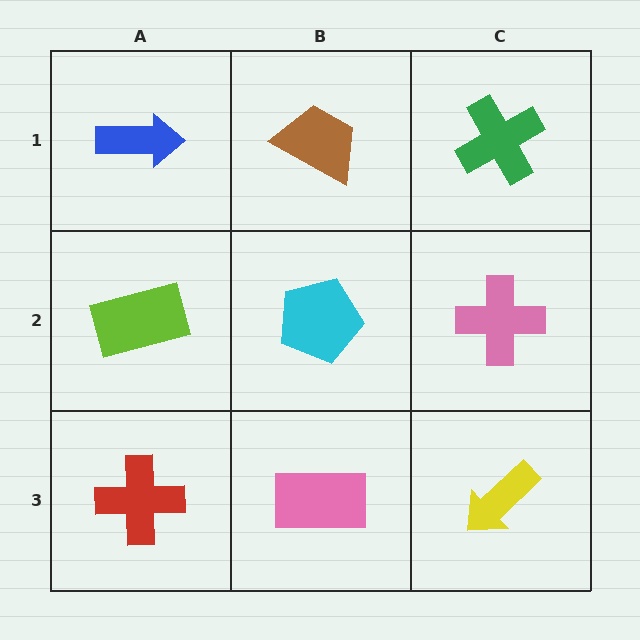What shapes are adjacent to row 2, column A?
A blue arrow (row 1, column A), a red cross (row 3, column A), a cyan pentagon (row 2, column B).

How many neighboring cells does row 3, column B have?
3.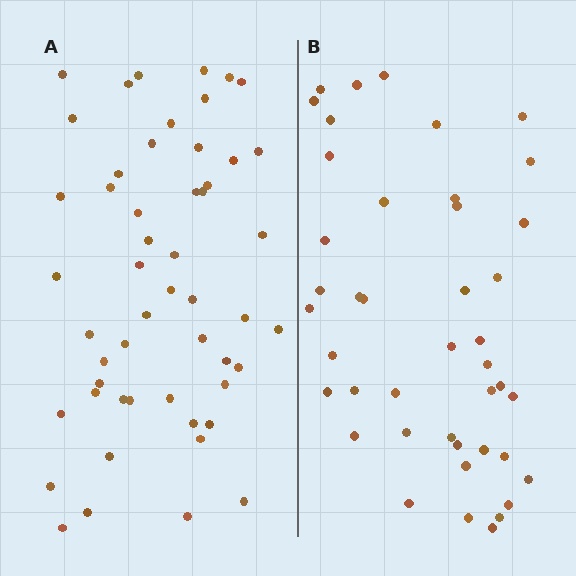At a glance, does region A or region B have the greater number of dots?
Region A (the left region) has more dots.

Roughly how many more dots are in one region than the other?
Region A has roughly 8 or so more dots than region B.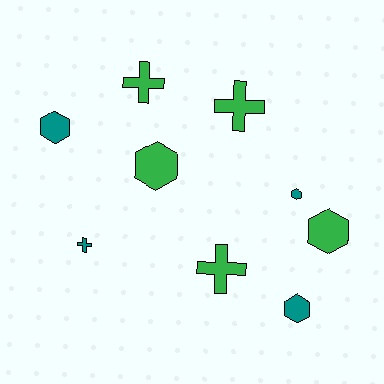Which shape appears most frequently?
Hexagon, with 5 objects.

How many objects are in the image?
There are 9 objects.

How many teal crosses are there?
There is 1 teal cross.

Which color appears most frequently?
Green, with 5 objects.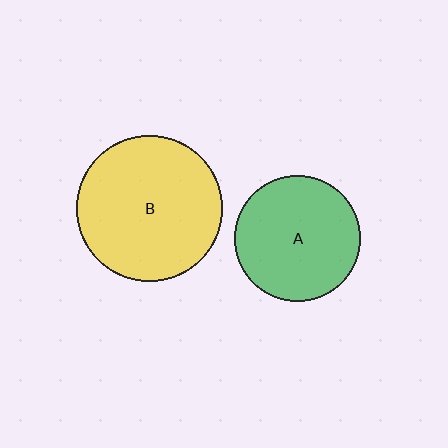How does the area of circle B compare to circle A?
Approximately 1.3 times.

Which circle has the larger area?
Circle B (yellow).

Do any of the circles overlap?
No, none of the circles overlap.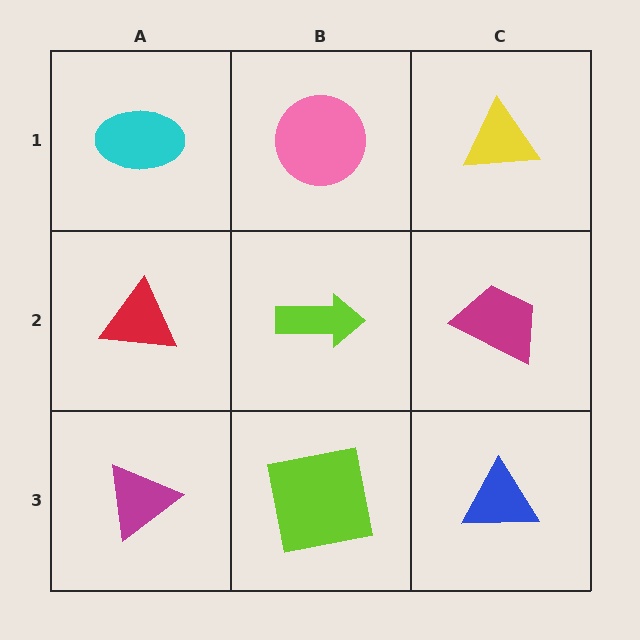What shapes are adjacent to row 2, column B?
A pink circle (row 1, column B), a lime square (row 3, column B), a red triangle (row 2, column A), a magenta trapezoid (row 2, column C).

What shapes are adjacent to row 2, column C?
A yellow triangle (row 1, column C), a blue triangle (row 3, column C), a lime arrow (row 2, column B).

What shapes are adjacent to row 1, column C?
A magenta trapezoid (row 2, column C), a pink circle (row 1, column B).